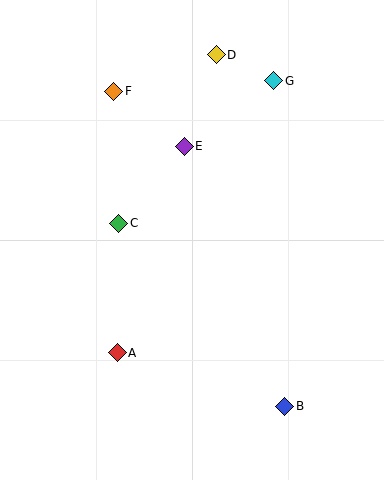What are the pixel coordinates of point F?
Point F is at (114, 91).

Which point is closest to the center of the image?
Point C at (119, 223) is closest to the center.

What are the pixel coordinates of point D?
Point D is at (216, 55).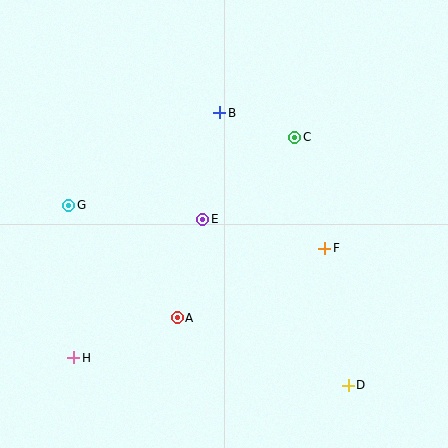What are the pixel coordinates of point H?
Point H is at (74, 358).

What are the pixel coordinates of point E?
Point E is at (203, 219).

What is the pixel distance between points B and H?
The distance between B and H is 285 pixels.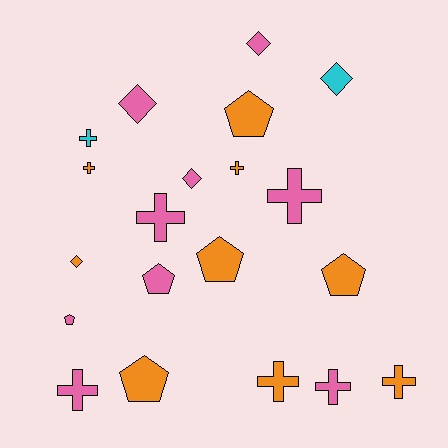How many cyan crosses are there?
There is 1 cyan cross.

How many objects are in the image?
There are 20 objects.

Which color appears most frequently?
Orange, with 9 objects.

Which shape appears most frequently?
Cross, with 9 objects.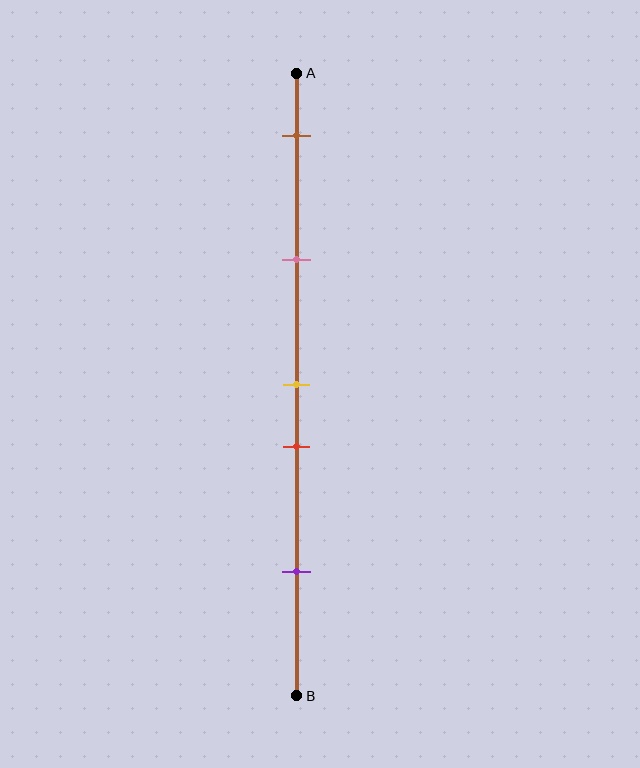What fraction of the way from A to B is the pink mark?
The pink mark is approximately 30% (0.3) of the way from A to B.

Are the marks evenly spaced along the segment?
No, the marks are not evenly spaced.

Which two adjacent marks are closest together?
The yellow and red marks are the closest adjacent pair.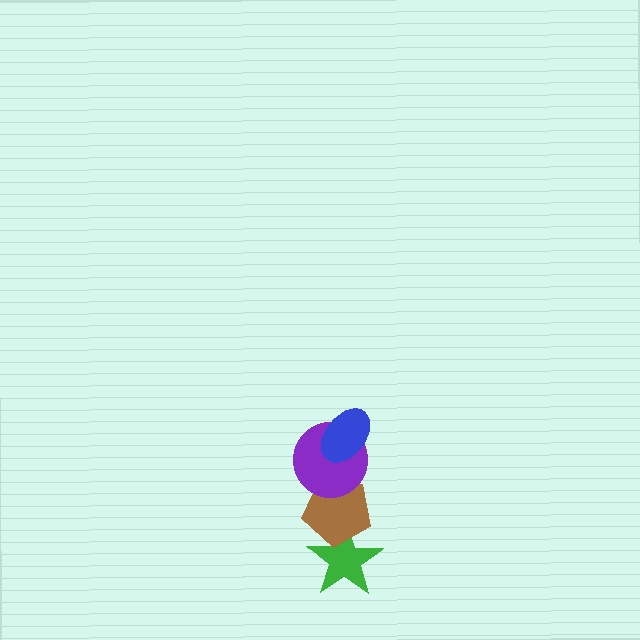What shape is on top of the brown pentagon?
The purple circle is on top of the brown pentagon.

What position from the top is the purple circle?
The purple circle is 2nd from the top.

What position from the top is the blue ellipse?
The blue ellipse is 1st from the top.